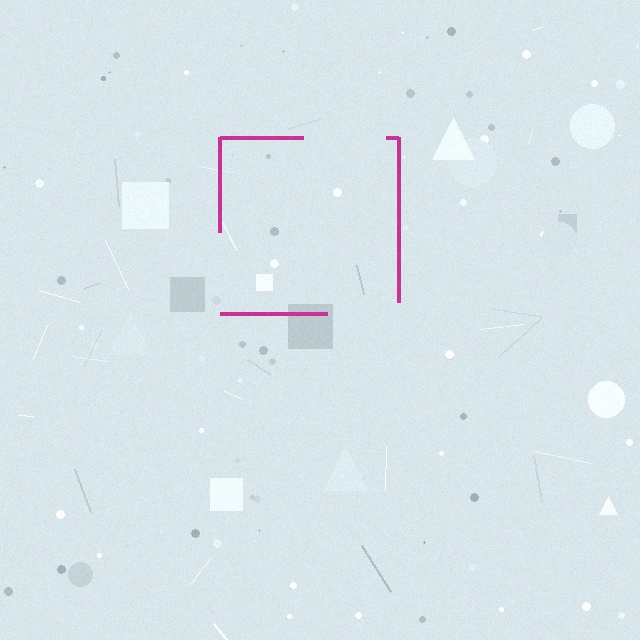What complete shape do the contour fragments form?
The contour fragments form a square.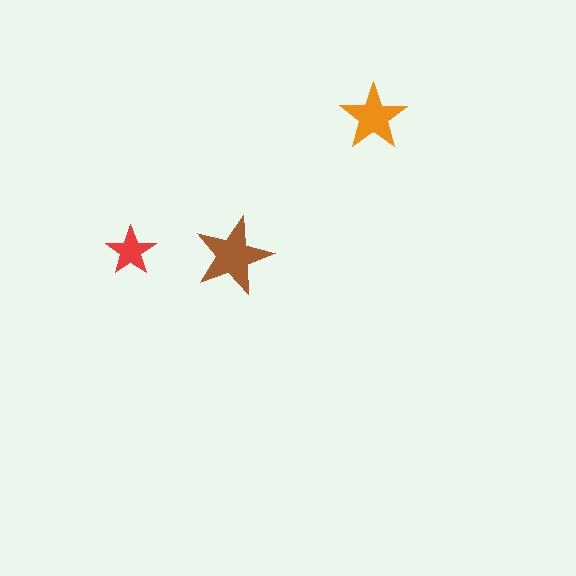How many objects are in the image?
There are 3 objects in the image.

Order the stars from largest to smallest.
the brown one, the orange one, the red one.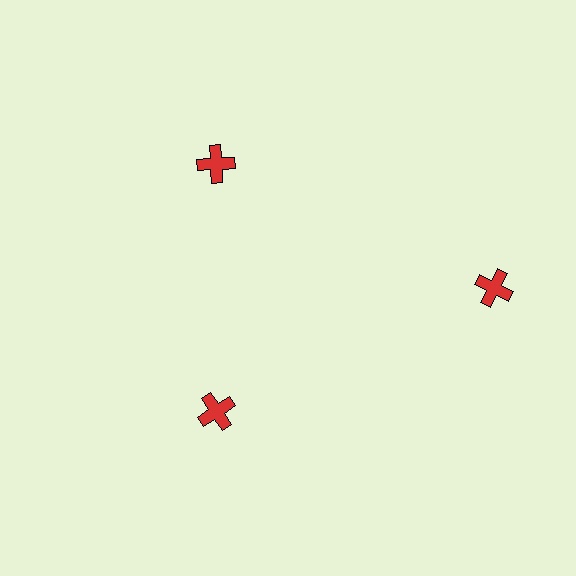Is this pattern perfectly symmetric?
No. The 3 red crosses are arranged in a ring, but one element near the 3 o'clock position is pushed outward from the center, breaking the 3-fold rotational symmetry.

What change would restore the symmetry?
The symmetry would be restored by moving it inward, back onto the ring so that all 3 crosses sit at equal angles and equal distance from the center.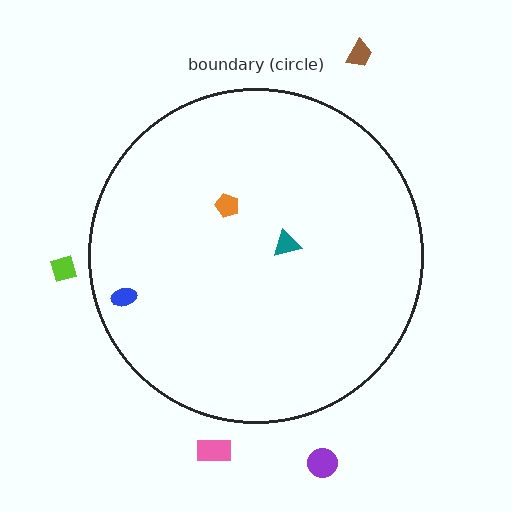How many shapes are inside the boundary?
3 inside, 4 outside.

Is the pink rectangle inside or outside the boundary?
Outside.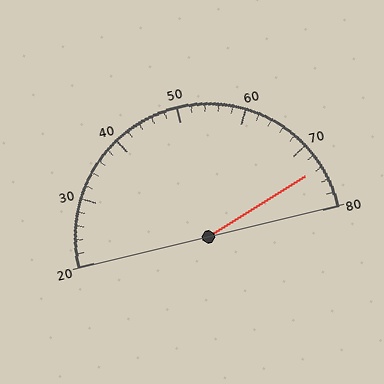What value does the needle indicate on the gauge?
The needle indicates approximately 74.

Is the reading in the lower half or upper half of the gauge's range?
The reading is in the upper half of the range (20 to 80).